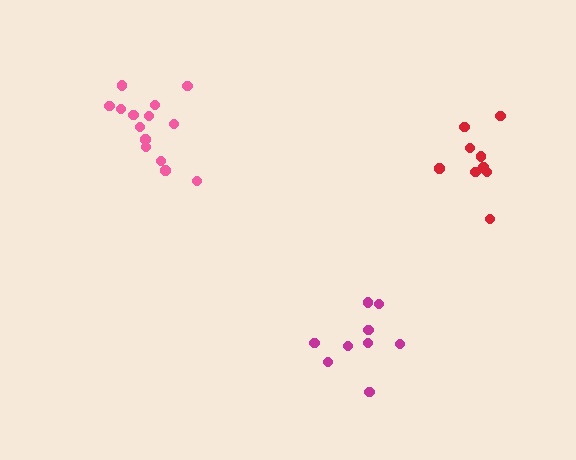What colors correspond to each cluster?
The clusters are colored: magenta, red, pink.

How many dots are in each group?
Group 1: 9 dots, Group 2: 9 dots, Group 3: 14 dots (32 total).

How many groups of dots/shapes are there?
There are 3 groups.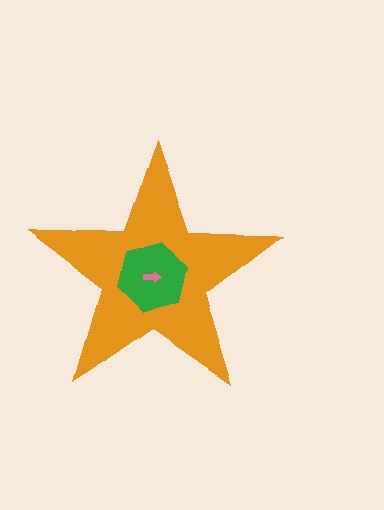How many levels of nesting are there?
3.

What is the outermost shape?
The orange star.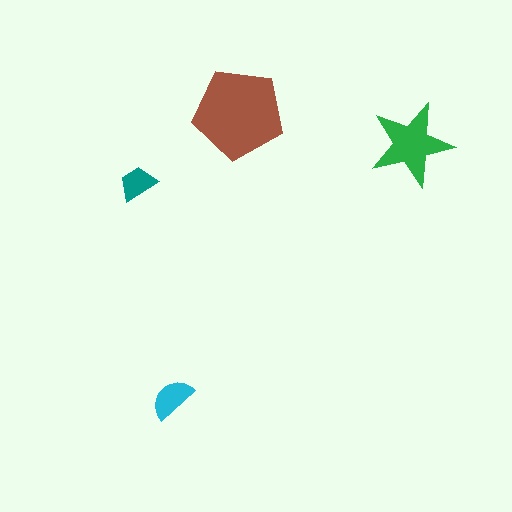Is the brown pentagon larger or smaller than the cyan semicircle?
Larger.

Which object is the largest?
The brown pentagon.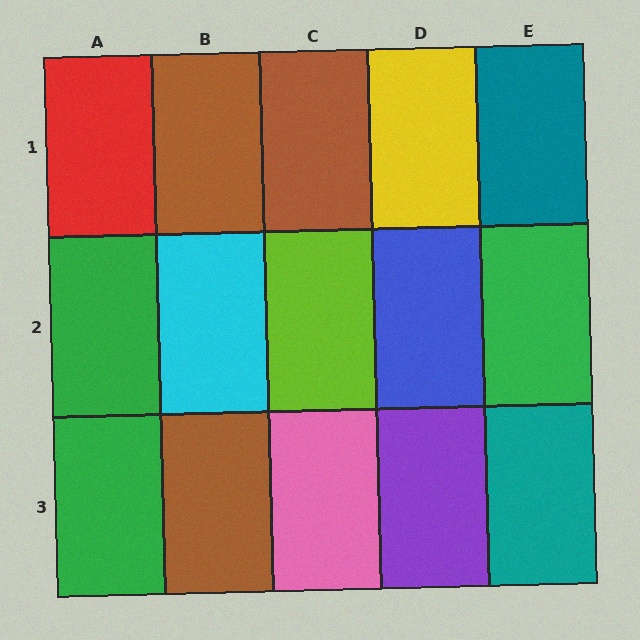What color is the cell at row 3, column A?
Green.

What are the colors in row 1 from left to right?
Red, brown, brown, yellow, teal.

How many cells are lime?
1 cell is lime.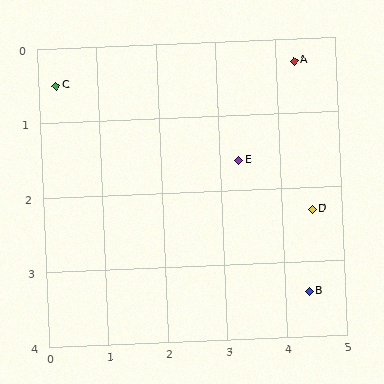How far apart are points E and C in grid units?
Points E and C are about 3.2 grid units apart.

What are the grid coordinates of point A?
Point A is at approximately (4.3, 0.3).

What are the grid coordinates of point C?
Point C is at approximately (0.3, 0.5).